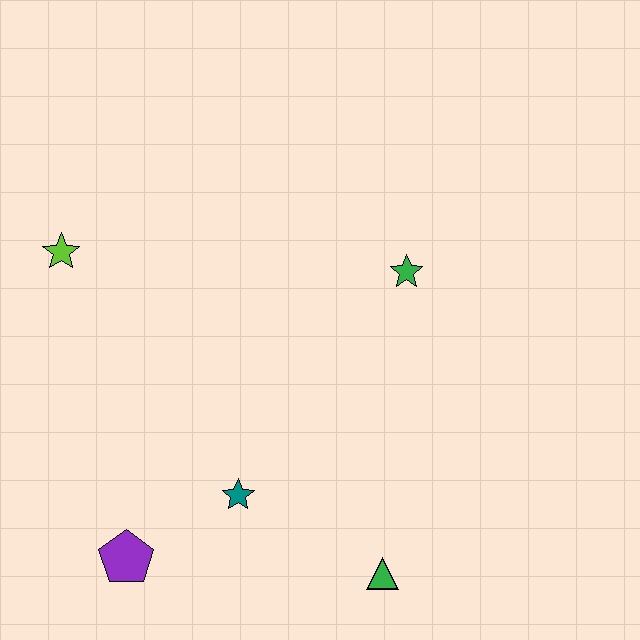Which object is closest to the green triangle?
The teal star is closest to the green triangle.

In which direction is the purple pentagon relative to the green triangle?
The purple pentagon is to the left of the green triangle.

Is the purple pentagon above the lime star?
No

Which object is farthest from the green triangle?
The lime star is farthest from the green triangle.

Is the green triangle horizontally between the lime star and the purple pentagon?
No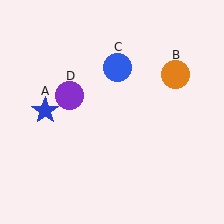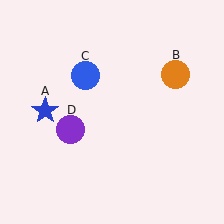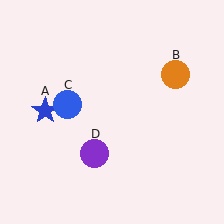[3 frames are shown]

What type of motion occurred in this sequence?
The blue circle (object C), purple circle (object D) rotated counterclockwise around the center of the scene.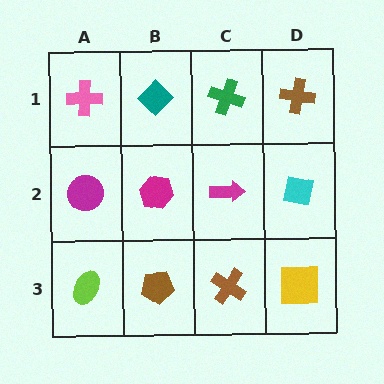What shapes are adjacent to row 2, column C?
A green cross (row 1, column C), a brown cross (row 3, column C), a magenta hexagon (row 2, column B), a cyan square (row 2, column D).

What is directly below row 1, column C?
A magenta arrow.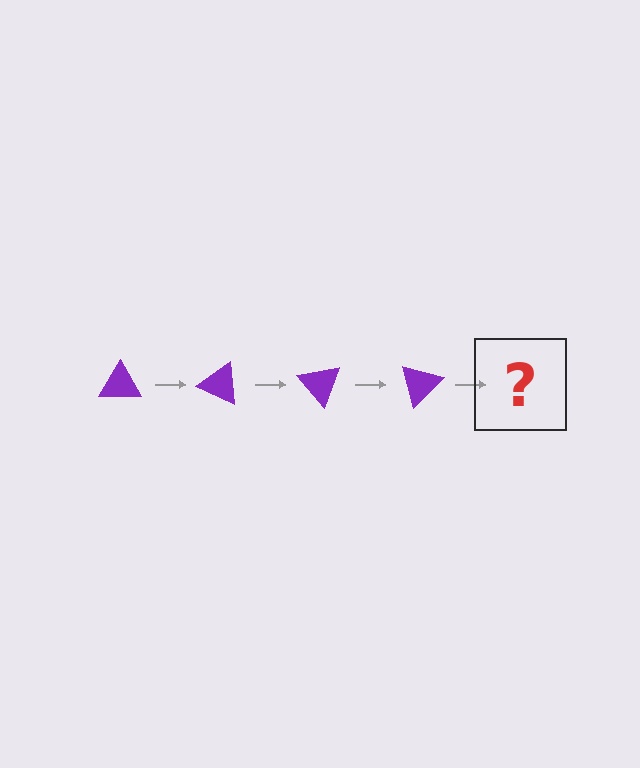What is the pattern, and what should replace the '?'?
The pattern is that the triangle rotates 25 degrees each step. The '?' should be a purple triangle rotated 100 degrees.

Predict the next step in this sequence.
The next step is a purple triangle rotated 100 degrees.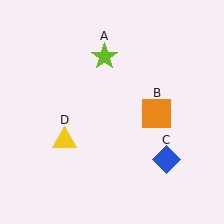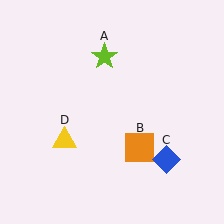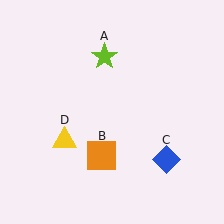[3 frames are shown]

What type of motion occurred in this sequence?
The orange square (object B) rotated clockwise around the center of the scene.